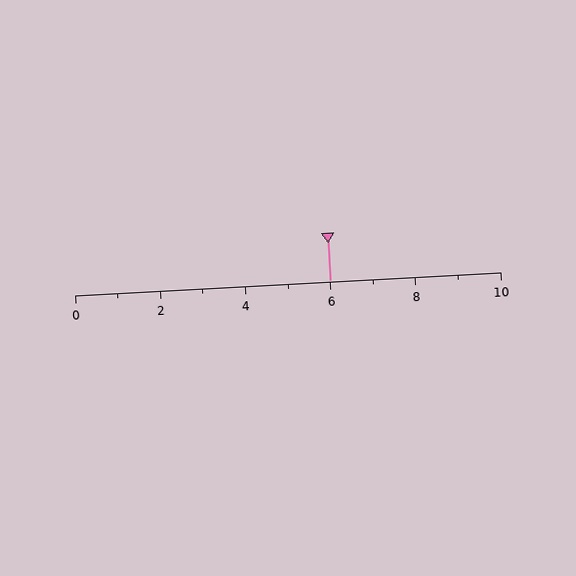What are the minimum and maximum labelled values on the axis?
The axis runs from 0 to 10.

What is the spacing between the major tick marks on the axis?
The major ticks are spaced 2 apart.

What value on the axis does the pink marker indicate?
The marker indicates approximately 6.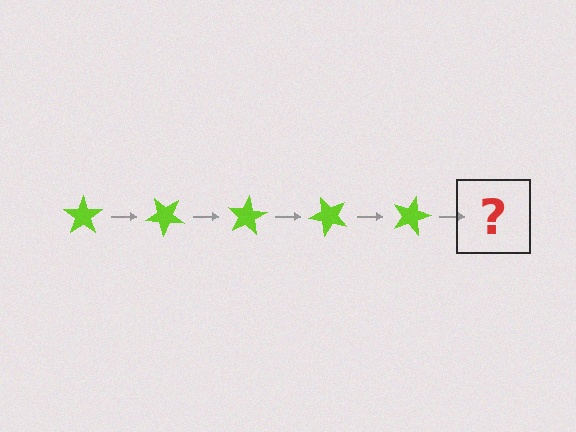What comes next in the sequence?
The next element should be a lime star rotated 200 degrees.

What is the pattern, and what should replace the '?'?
The pattern is that the star rotates 40 degrees each step. The '?' should be a lime star rotated 200 degrees.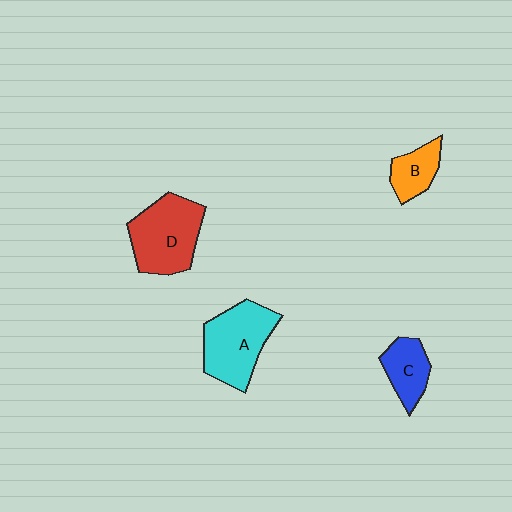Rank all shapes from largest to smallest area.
From largest to smallest: D (red), A (cyan), C (blue), B (orange).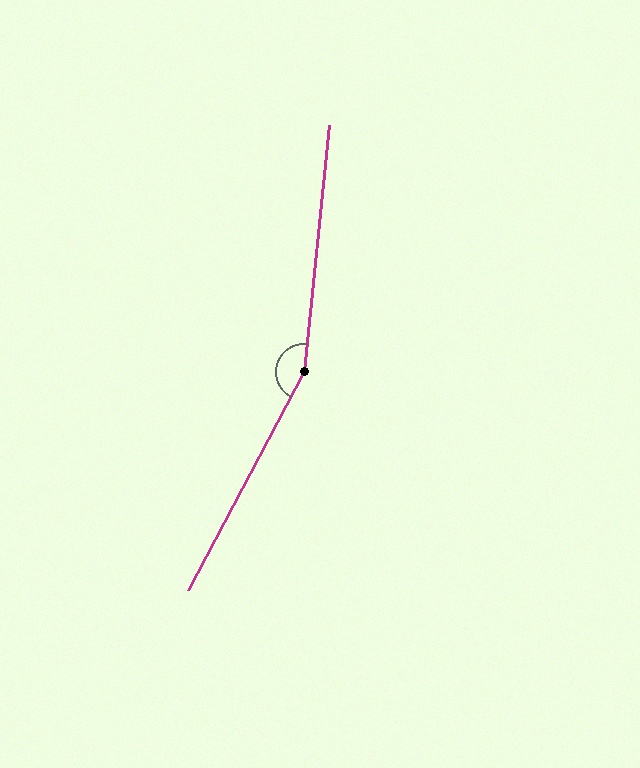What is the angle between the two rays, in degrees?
Approximately 158 degrees.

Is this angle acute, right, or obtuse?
It is obtuse.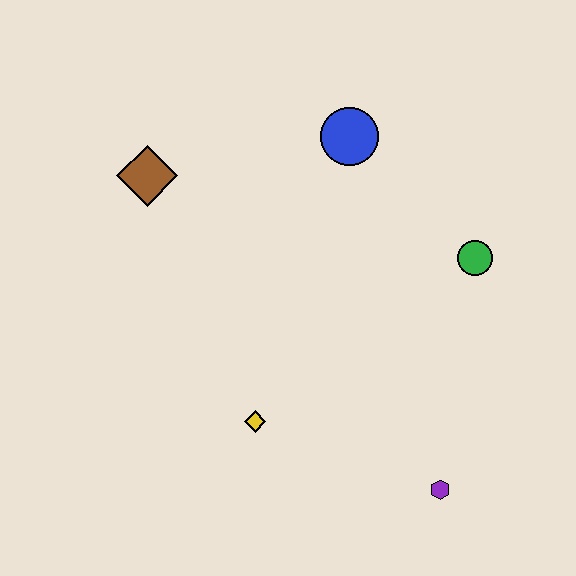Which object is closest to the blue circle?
The green circle is closest to the blue circle.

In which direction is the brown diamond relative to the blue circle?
The brown diamond is to the left of the blue circle.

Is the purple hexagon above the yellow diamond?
No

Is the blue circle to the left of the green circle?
Yes